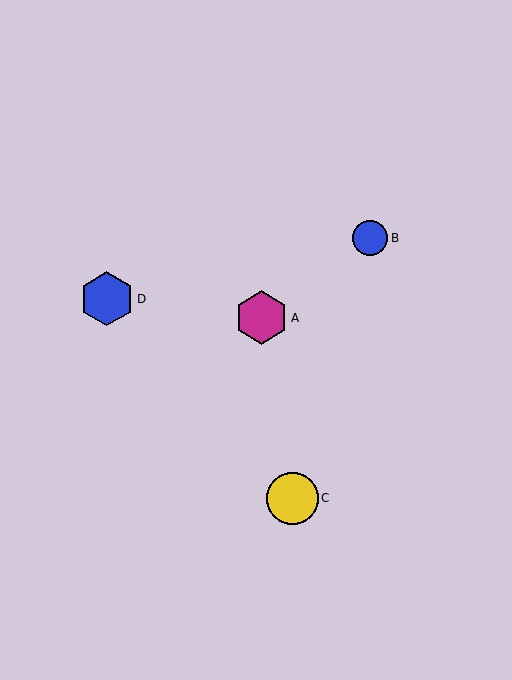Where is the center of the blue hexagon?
The center of the blue hexagon is at (107, 299).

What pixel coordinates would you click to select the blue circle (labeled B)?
Click at (370, 238) to select the blue circle B.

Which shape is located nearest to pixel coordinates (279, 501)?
The yellow circle (labeled C) at (292, 498) is nearest to that location.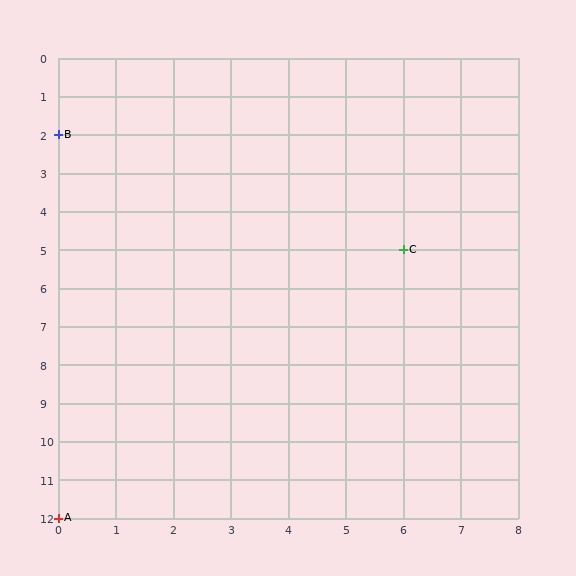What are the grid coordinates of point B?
Point B is at grid coordinates (0, 2).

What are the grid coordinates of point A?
Point A is at grid coordinates (0, 12).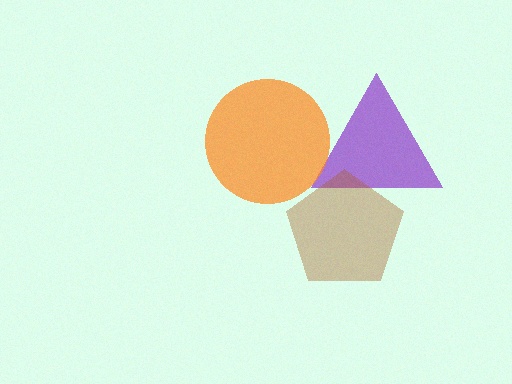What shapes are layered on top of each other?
The layered shapes are: a purple triangle, an orange circle, a brown pentagon.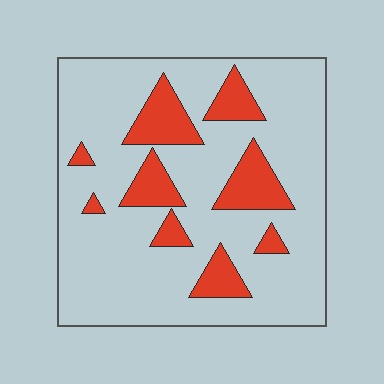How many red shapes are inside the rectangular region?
9.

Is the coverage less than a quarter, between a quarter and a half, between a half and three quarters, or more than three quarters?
Less than a quarter.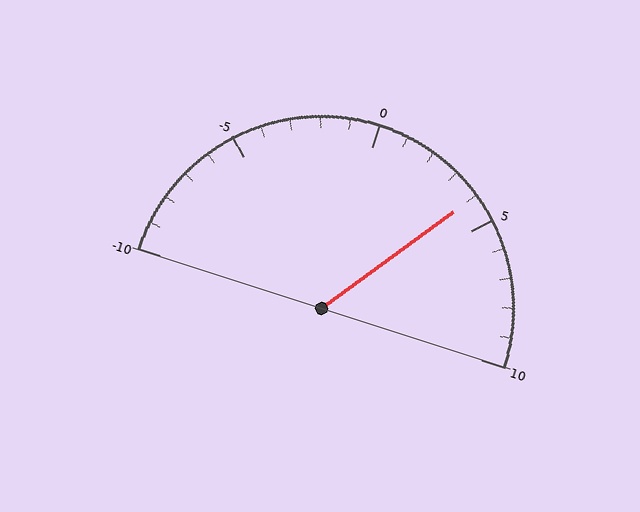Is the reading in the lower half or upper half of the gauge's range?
The reading is in the upper half of the range (-10 to 10).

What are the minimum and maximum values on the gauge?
The gauge ranges from -10 to 10.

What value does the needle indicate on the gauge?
The needle indicates approximately 4.